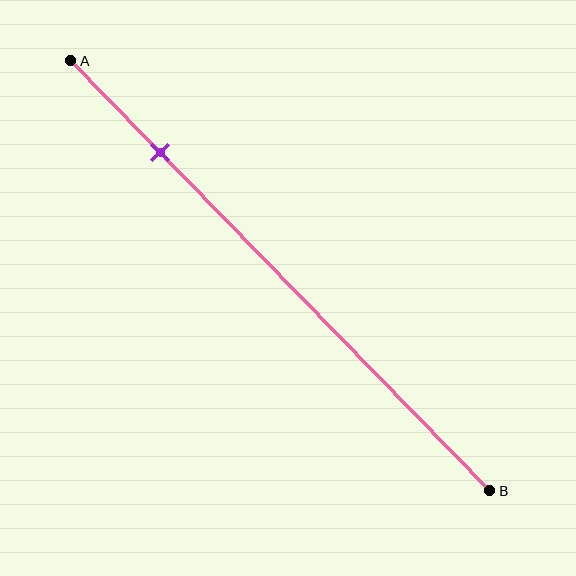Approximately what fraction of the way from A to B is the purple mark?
The purple mark is approximately 20% of the way from A to B.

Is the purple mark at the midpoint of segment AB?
No, the mark is at about 20% from A, not at the 50% midpoint.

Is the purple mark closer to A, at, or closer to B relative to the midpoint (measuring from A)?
The purple mark is closer to point A than the midpoint of segment AB.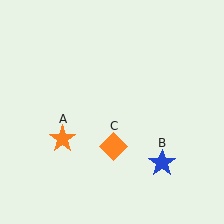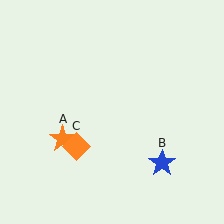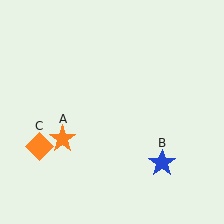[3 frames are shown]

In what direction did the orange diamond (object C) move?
The orange diamond (object C) moved left.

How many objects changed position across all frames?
1 object changed position: orange diamond (object C).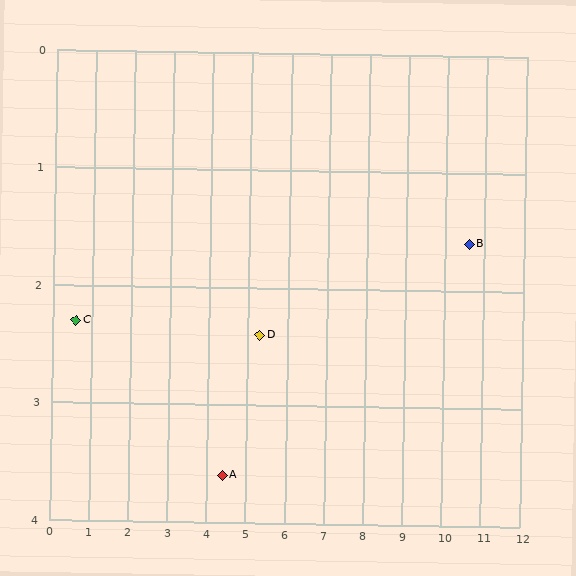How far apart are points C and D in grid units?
Points C and D are about 4.7 grid units apart.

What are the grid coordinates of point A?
Point A is at approximately (4.4, 3.6).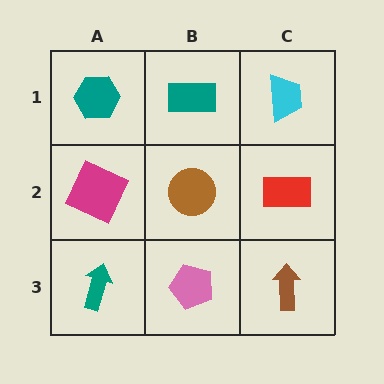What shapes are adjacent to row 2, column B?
A teal rectangle (row 1, column B), a pink pentagon (row 3, column B), a magenta square (row 2, column A), a red rectangle (row 2, column C).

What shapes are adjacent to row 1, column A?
A magenta square (row 2, column A), a teal rectangle (row 1, column B).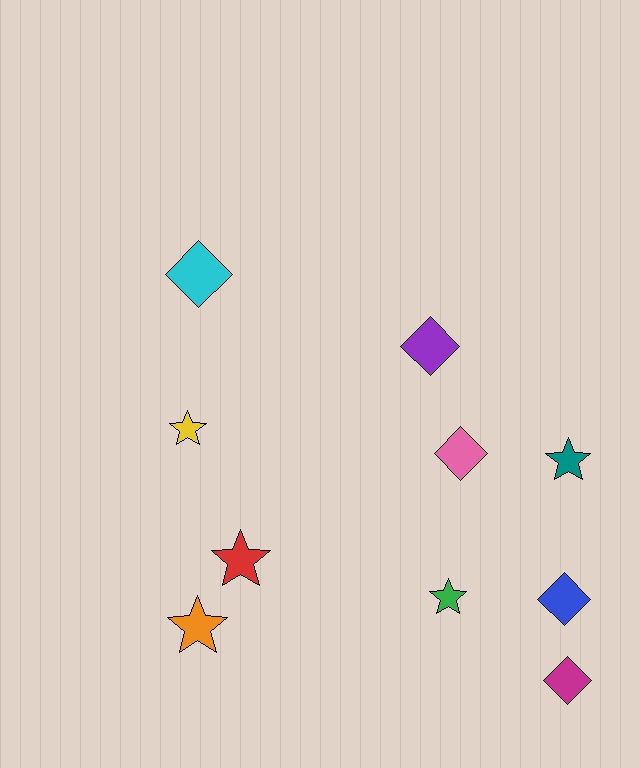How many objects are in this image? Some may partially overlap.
There are 10 objects.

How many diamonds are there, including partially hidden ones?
There are 5 diamonds.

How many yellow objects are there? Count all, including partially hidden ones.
There is 1 yellow object.